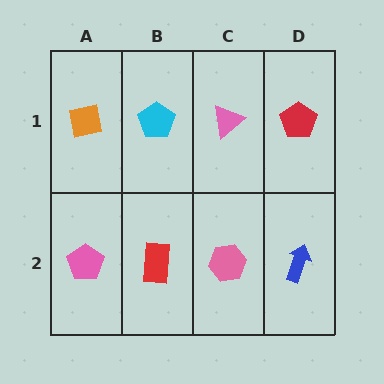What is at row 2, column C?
A pink hexagon.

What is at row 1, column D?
A red pentagon.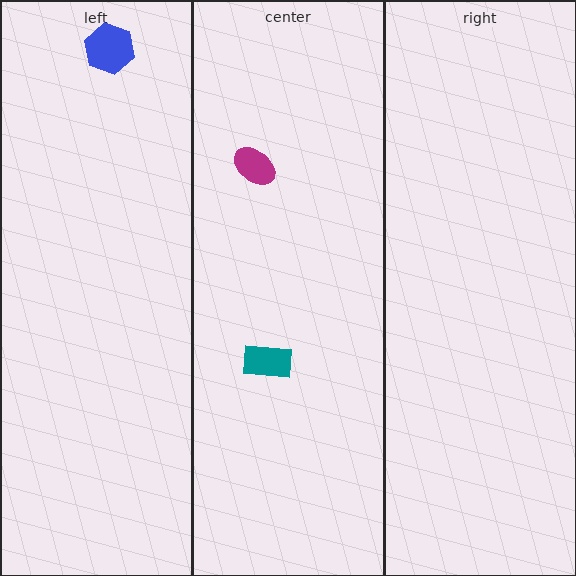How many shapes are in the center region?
2.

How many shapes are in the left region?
1.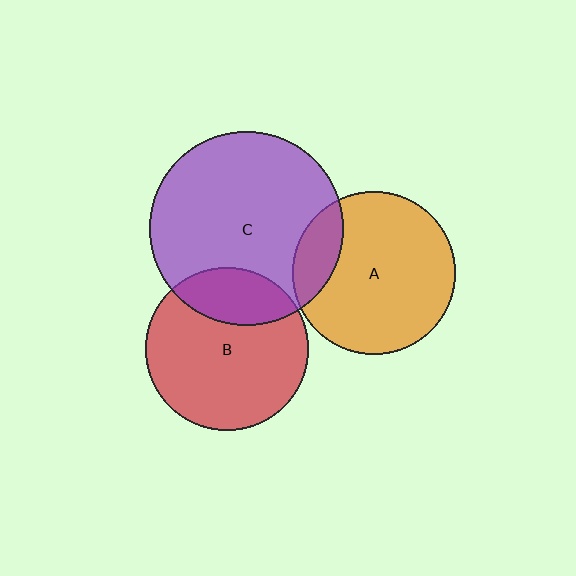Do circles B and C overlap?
Yes.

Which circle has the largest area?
Circle C (purple).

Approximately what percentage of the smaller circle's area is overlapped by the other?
Approximately 25%.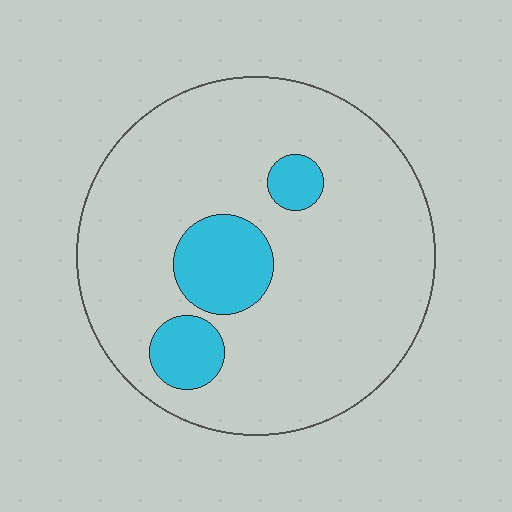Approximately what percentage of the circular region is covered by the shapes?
Approximately 15%.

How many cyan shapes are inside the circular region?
3.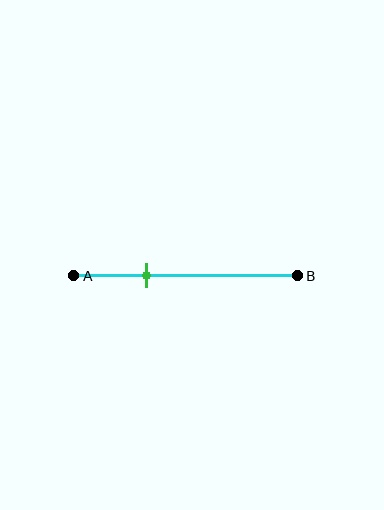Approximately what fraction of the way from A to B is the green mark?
The green mark is approximately 35% of the way from A to B.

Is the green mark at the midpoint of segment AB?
No, the mark is at about 35% from A, not at the 50% midpoint.